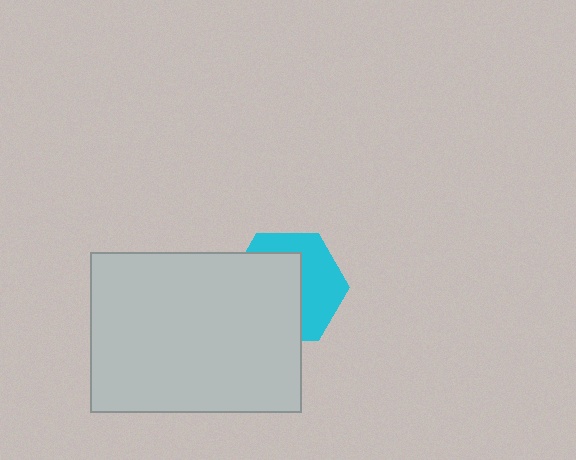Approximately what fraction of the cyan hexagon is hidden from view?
Roughly 56% of the cyan hexagon is hidden behind the light gray rectangle.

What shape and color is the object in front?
The object in front is a light gray rectangle.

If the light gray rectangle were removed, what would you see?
You would see the complete cyan hexagon.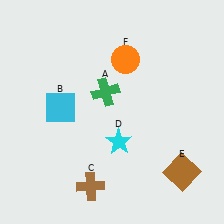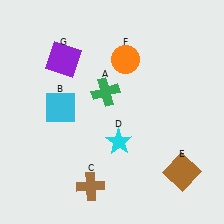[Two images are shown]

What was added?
A purple square (G) was added in Image 2.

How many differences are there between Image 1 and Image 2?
There is 1 difference between the two images.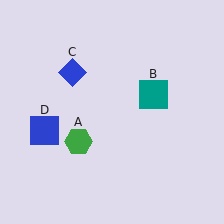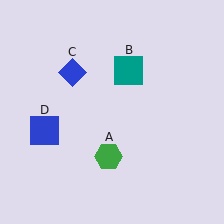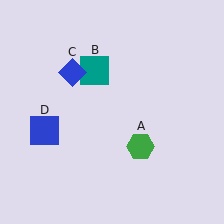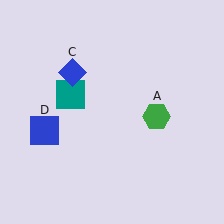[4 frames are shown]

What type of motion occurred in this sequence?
The green hexagon (object A), teal square (object B) rotated counterclockwise around the center of the scene.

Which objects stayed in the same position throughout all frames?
Blue diamond (object C) and blue square (object D) remained stationary.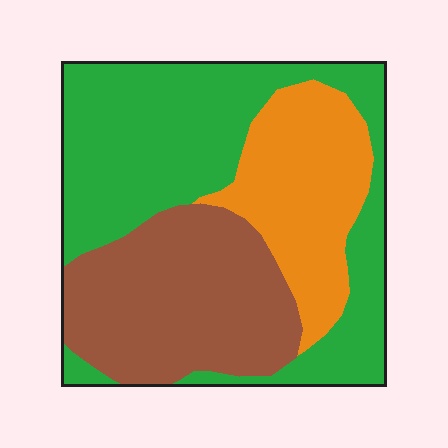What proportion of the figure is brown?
Brown covers around 30% of the figure.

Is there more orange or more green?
Green.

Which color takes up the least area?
Orange, at roughly 25%.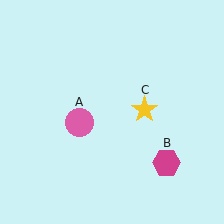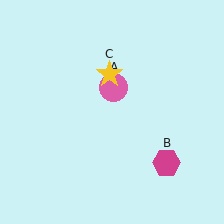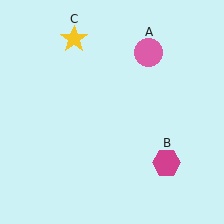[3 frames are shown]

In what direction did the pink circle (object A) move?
The pink circle (object A) moved up and to the right.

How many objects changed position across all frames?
2 objects changed position: pink circle (object A), yellow star (object C).